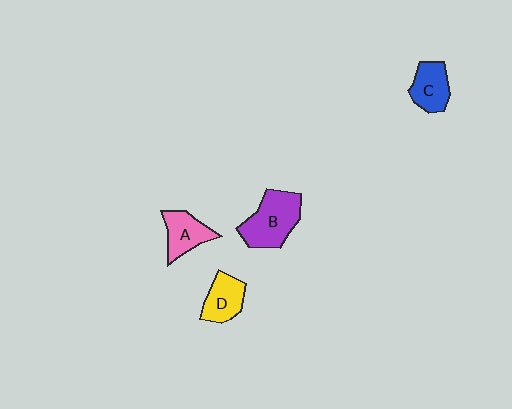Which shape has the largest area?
Shape B (purple).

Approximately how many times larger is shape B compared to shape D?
Approximately 1.6 times.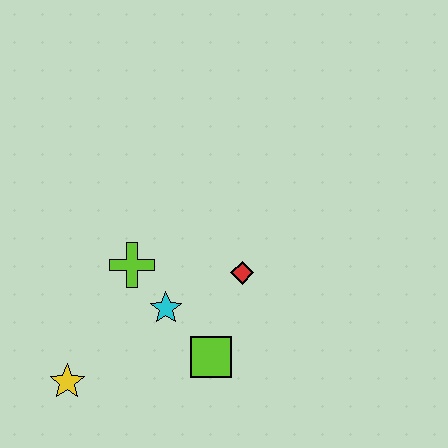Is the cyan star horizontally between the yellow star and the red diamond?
Yes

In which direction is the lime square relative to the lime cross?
The lime square is below the lime cross.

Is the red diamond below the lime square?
No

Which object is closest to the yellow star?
The cyan star is closest to the yellow star.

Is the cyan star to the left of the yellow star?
No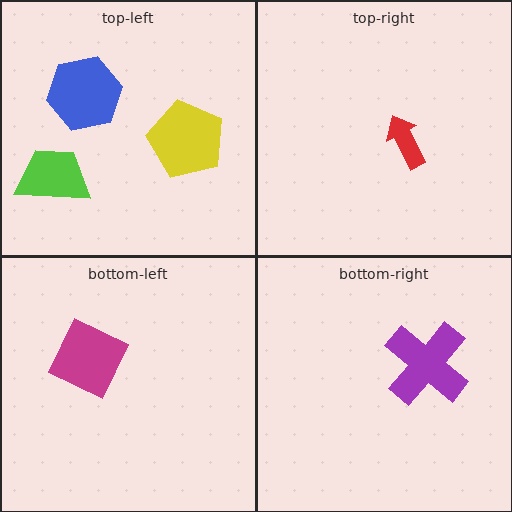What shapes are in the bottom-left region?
The magenta diamond.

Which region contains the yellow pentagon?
The top-left region.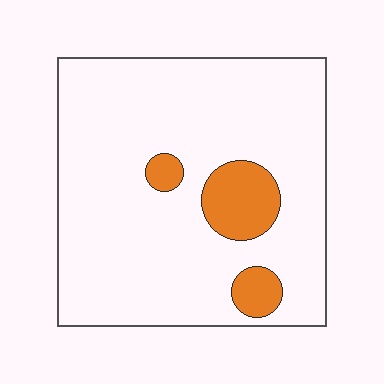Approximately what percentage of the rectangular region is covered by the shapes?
Approximately 10%.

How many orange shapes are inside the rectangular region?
3.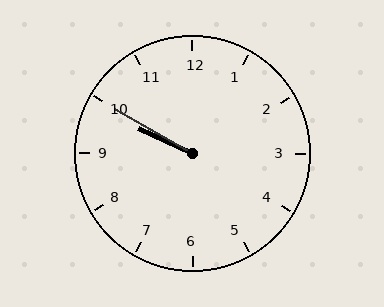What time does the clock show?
9:50.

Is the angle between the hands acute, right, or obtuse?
It is acute.